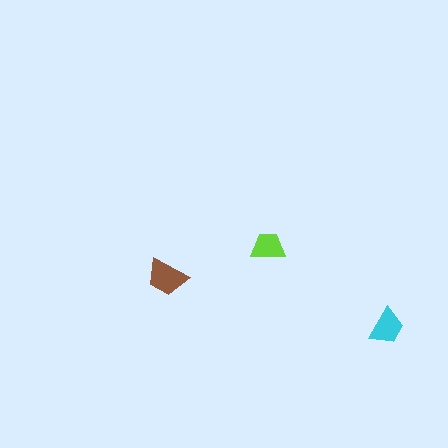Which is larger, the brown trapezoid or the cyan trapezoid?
The brown one.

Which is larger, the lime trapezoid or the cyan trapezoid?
The cyan one.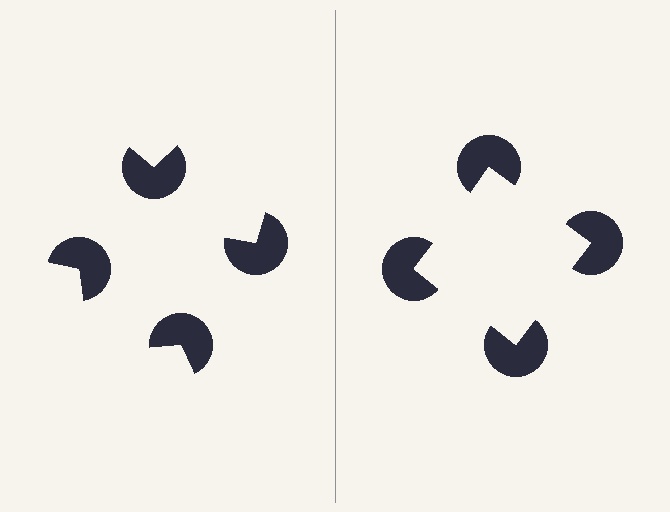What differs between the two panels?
The pac-man discs are positioned identically on both sides; only the wedge orientations differ. On the right they align to a square; on the left they are misaligned.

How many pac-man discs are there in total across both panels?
8 — 4 on each side.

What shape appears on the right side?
An illusory square.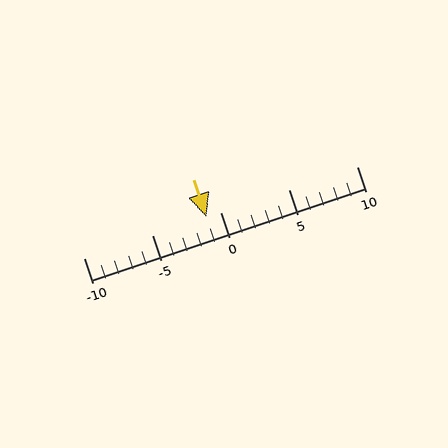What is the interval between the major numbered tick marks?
The major tick marks are spaced 5 units apart.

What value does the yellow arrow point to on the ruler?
The yellow arrow points to approximately -1.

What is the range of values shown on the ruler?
The ruler shows values from -10 to 10.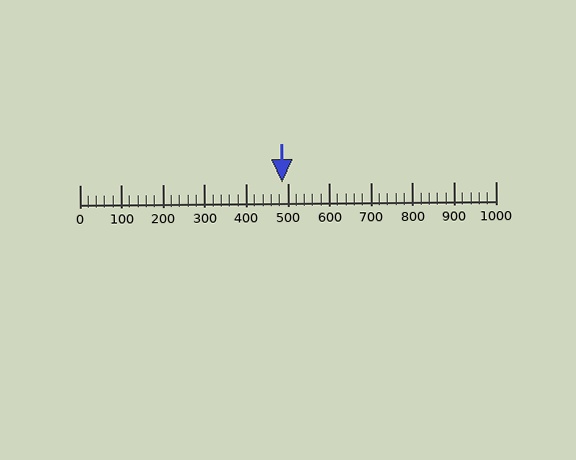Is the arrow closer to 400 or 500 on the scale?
The arrow is closer to 500.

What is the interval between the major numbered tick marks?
The major tick marks are spaced 100 units apart.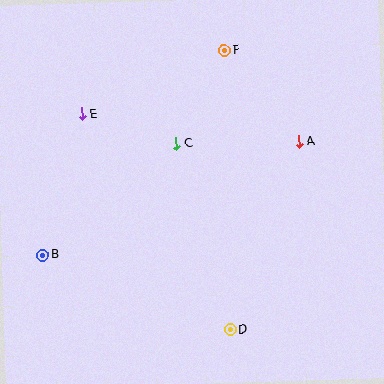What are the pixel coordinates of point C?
Point C is at (176, 144).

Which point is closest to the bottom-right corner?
Point D is closest to the bottom-right corner.